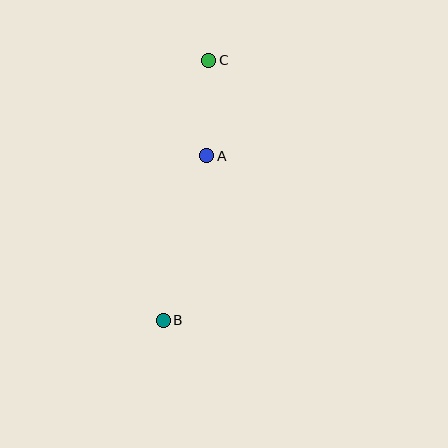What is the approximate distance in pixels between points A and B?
The distance between A and B is approximately 170 pixels.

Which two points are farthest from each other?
Points B and C are farthest from each other.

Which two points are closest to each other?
Points A and C are closest to each other.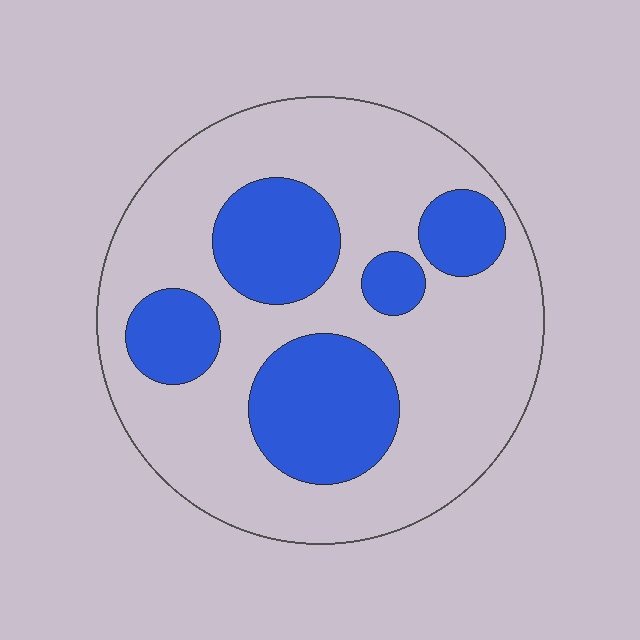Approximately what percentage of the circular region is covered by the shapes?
Approximately 30%.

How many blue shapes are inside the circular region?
5.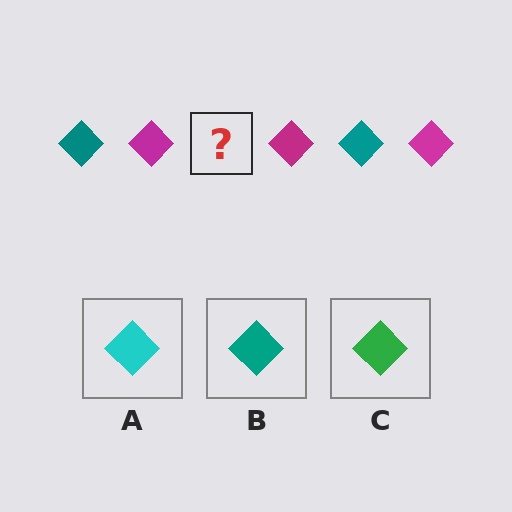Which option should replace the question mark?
Option B.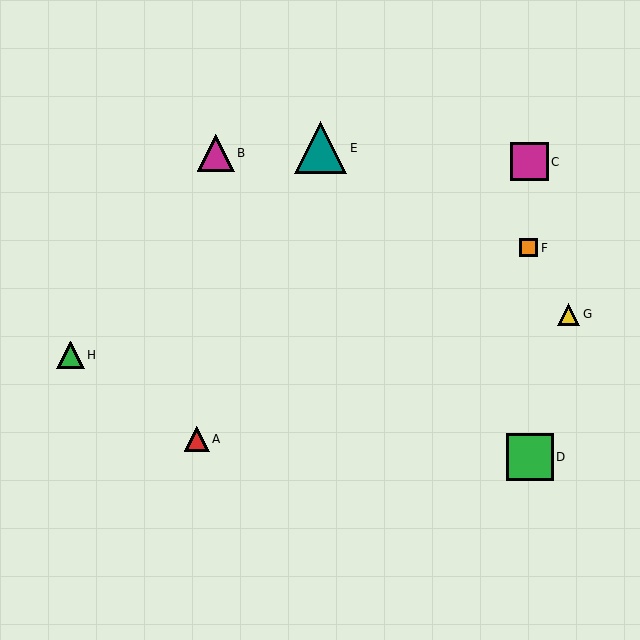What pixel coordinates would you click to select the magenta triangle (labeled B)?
Click at (216, 153) to select the magenta triangle B.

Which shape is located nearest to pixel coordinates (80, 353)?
The green triangle (labeled H) at (71, 355) is nearest to that location.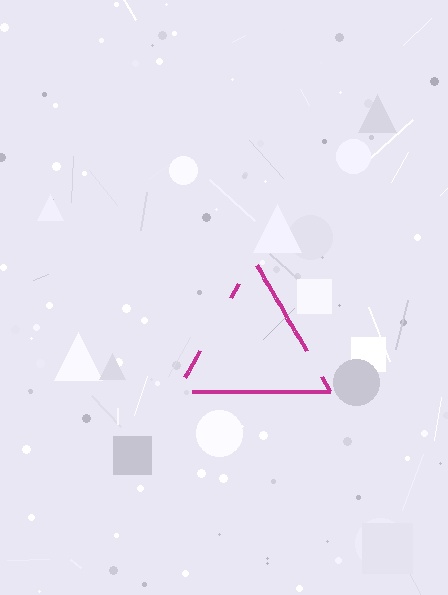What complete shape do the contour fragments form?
The contour fragments form a triangle.